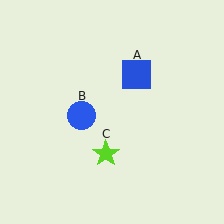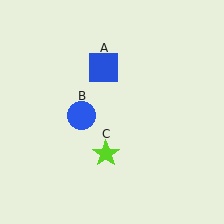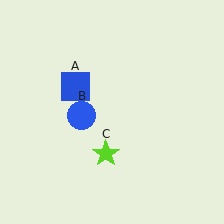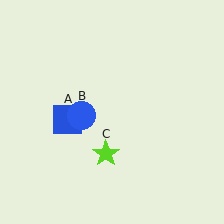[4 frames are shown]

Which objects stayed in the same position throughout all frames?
Blue circle (object B) and lime star (object C) remained stationary.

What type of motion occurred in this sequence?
The blue square (object A) rotated counterclockwise around the center of the scene.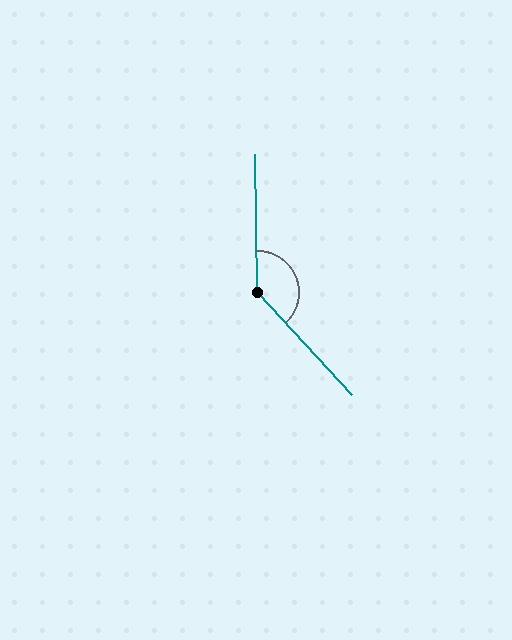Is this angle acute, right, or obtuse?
It is obtuse.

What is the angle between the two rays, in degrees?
Approximately 138 degrees.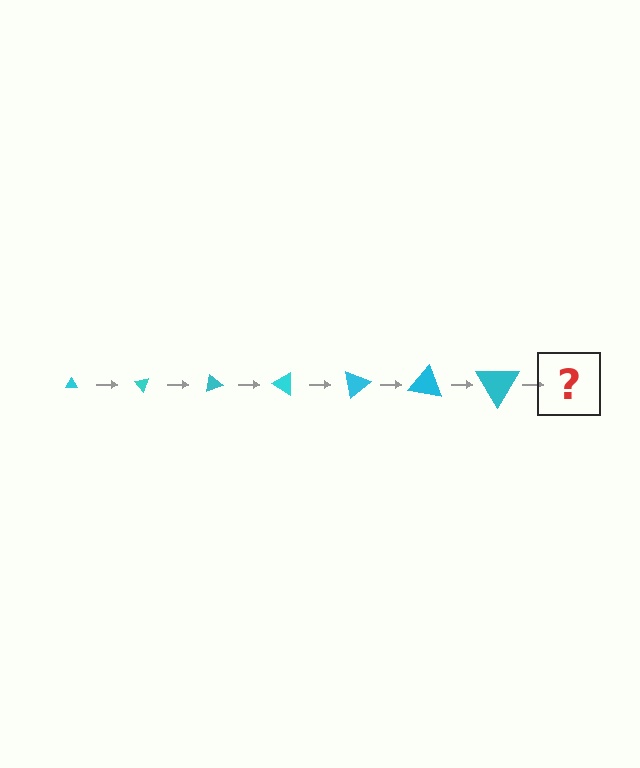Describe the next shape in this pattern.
It should be a triangle, larger than the previous one and rotated 350 degrees from the start.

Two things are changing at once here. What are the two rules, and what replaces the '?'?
The two rules are that the triangle grows larger each step and it rotates 50 degrees each step. The '?' should be a triangle, larger than the previous one and rotated 350 degrees from the start.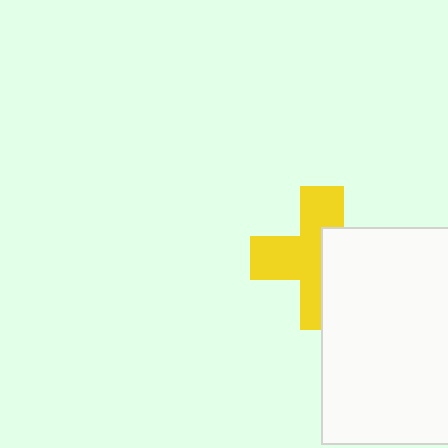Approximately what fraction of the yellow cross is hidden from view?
Roughly 41% of the yellow cross is hidden behind the white rectangle.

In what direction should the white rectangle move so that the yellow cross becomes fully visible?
The white rectangle should move right. That is the shortest direction to clear the overlap and leave the yellow cross fully visible.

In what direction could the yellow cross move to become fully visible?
The yellow cross could move left. That would shift it out from behind the white rectangle entirely.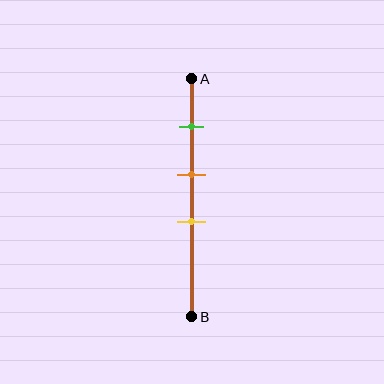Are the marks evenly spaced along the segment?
Yes, the marks are approximately evenly spaced.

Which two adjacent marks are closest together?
The orange and yellow marks are the closest adjacent pair.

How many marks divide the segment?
There are 3 marks dividing the segment.